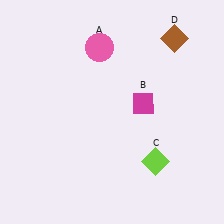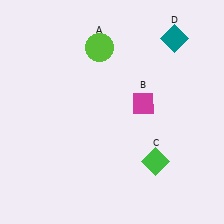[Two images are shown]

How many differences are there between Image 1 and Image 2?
There are 3 differences between the two images.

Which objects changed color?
A changed from pink to lime. C changed from lime to green. D changed from brown to teal.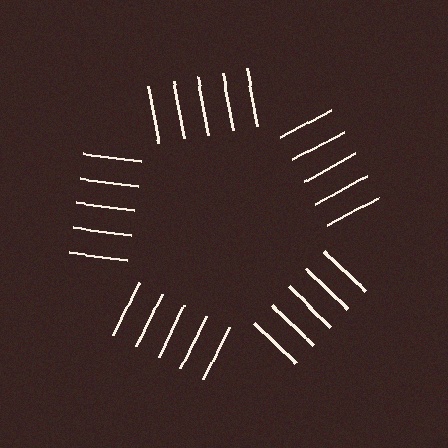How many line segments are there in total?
25 — 5 along each of the 5 edges.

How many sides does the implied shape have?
5 sides — the line-ends trace a pentagon.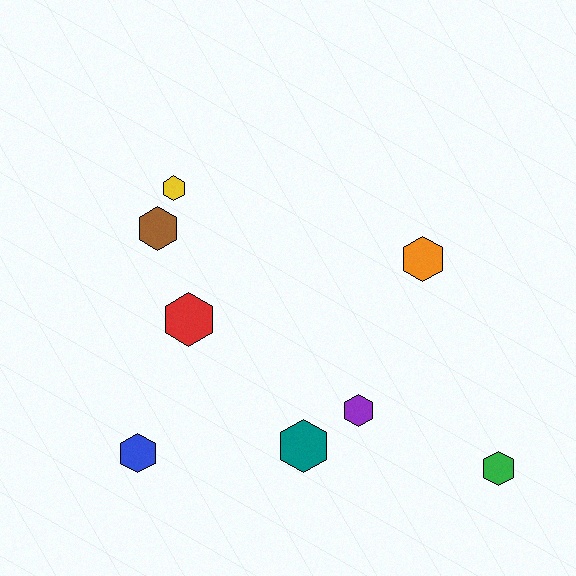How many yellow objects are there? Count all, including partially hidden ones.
There is 1 yellow object.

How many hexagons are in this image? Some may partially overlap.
There are 8 hexagons.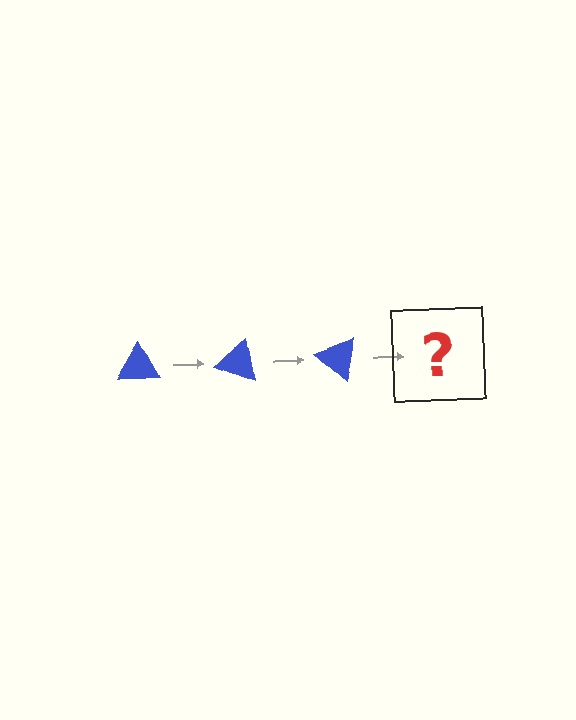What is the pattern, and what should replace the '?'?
The pattern is that the triangle rotates 20 degrees each step. The '?' should be a blue triangle rotated 60 degrees.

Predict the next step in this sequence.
The next step is a blue triangle rotated 60 degrees.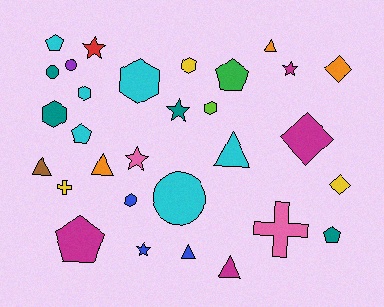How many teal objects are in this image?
There are 4 teal objects.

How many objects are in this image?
There are 30 objects.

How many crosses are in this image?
There are 2 crosses.